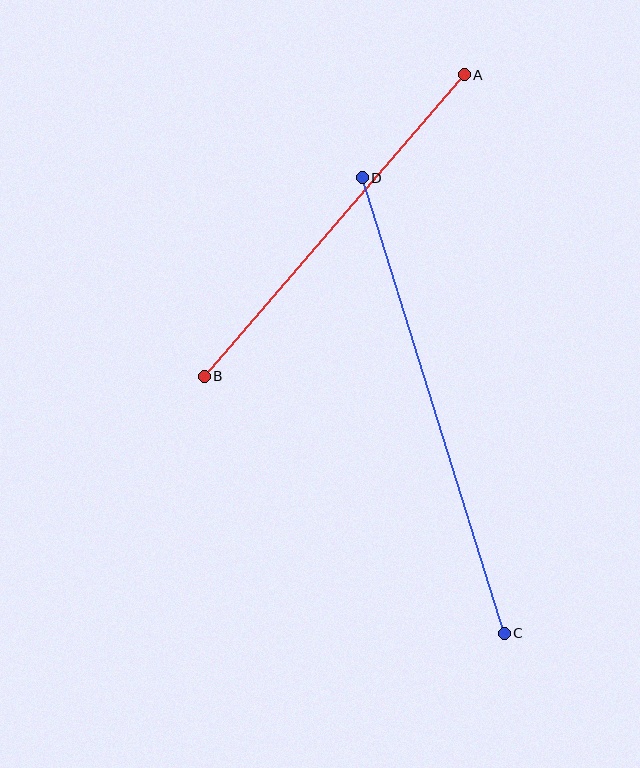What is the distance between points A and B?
The distance is approximately 398 pixels.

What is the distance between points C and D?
The distance is approximately 477 pixels.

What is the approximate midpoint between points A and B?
The midpoint is at approximately (334, 225) pixels.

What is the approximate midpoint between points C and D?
The midpoint is at approximately (433, 405) pixels.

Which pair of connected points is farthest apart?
Points C and D are farthest apart.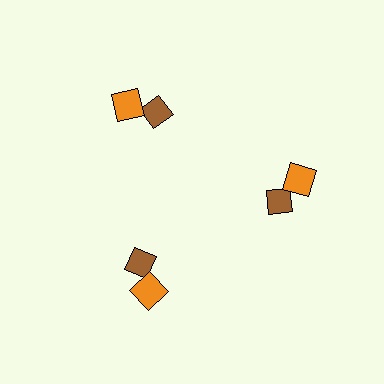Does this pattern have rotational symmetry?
Yes, this pattern has 3-fold rotational symmetry. It looks the same after rotating 120 degrees around the center.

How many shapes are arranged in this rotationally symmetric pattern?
There are 6 shapes, arranged in 3 groups of 2.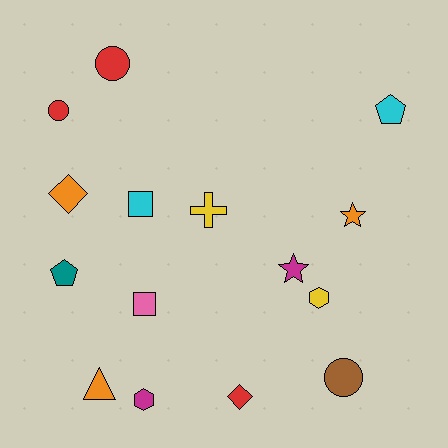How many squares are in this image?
There are 2 squares.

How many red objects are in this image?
There are 3 red objects.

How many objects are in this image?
There are 15 objects.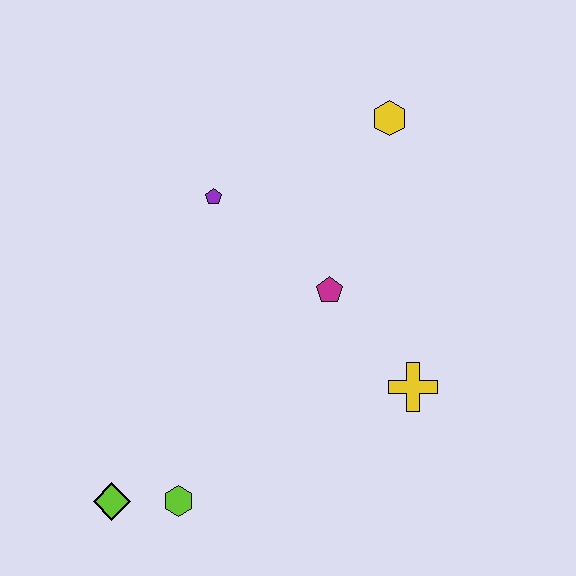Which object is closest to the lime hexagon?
The lime diamond is closest to the lime hexagon.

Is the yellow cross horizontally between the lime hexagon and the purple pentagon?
No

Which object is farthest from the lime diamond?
The yellow hexagon is farthest from the lime diamond.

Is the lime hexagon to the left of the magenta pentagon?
Yes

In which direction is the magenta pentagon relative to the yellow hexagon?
The magenta pentagon is below the yellow hexagon.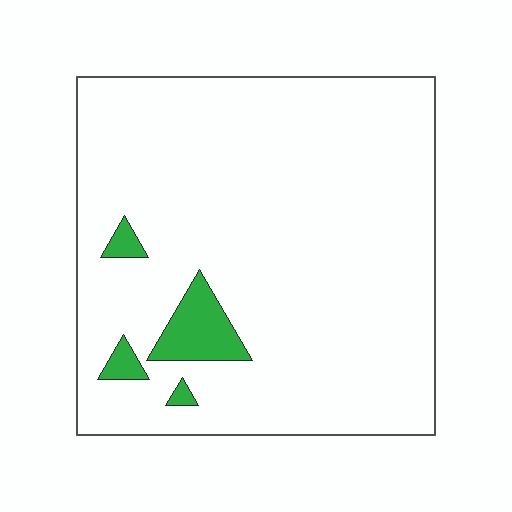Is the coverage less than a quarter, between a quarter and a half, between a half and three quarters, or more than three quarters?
Less than a quarter.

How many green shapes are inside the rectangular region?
4.